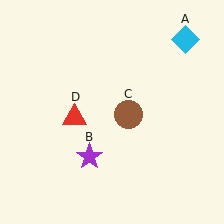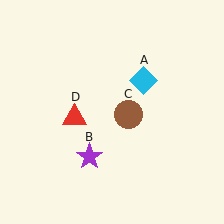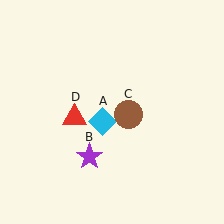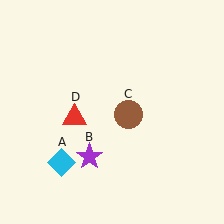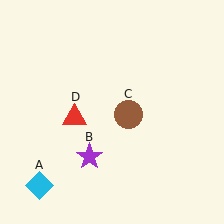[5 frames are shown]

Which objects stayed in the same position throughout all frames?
Purple star (object B) and brown circle (object C) and red triangle (object D) remained stationary.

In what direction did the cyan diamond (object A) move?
The cyan diamond (object A) moved down and to the left.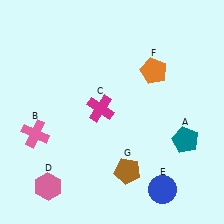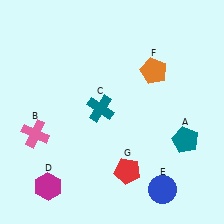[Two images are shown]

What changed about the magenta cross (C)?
In Image 1, C is magenta. In Image 2, it changed to teal.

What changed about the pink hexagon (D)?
In Image 1, D is pink. In Image 2, it changed to magenta.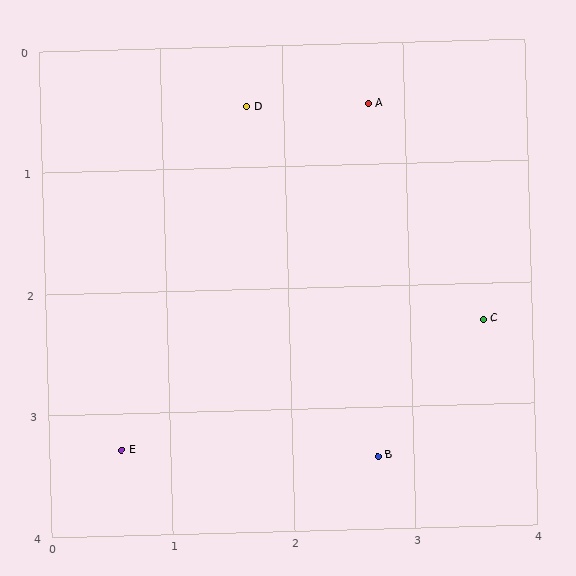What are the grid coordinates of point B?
Point B is at approximately (2.7, 3.4).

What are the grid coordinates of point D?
Point D is at approximately (1.7, 0.5).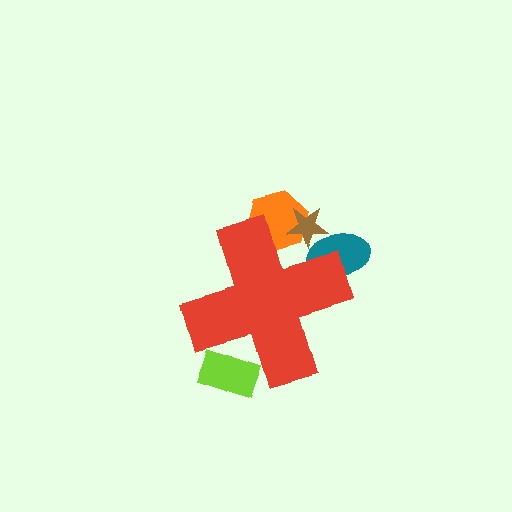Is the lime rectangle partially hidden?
Yes, the lime rectangle is partially hidden behind the red cross.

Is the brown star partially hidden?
Yes, the brown star is partially hidden behind the red cross.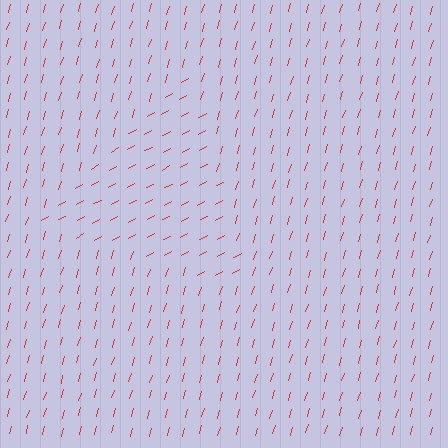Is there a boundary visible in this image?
Yes, there is a texture boundary formed by a change in line orientation.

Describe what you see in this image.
The image is filled with small red line segments. A triangle region in the image has lines oriented differently from the surrounding lines, creating a visible texture boundary.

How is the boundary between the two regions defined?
The boundary is defined purely by a change in line orientation (approximately 45 degrees difference). All lines are the same color and thickness.